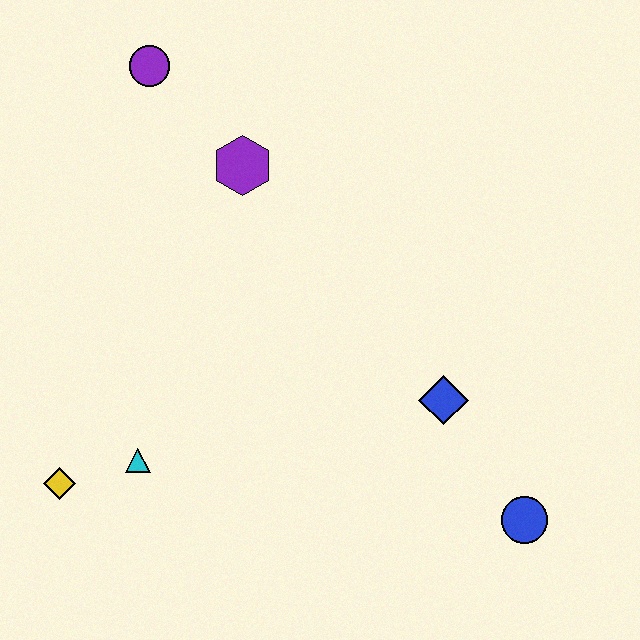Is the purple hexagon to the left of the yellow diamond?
No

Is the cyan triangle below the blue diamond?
Yes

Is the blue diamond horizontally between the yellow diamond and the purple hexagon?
No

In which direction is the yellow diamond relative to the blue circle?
The yellow diamond is to the left of the blue circle.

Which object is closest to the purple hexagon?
The purple circle is closest to the purple hexagon.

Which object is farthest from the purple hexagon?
The blue circle is farthest from the purple hexagon.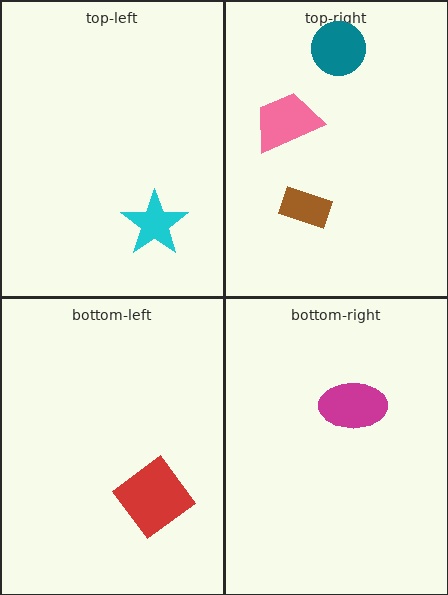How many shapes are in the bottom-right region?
1.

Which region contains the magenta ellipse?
The bottom-right region.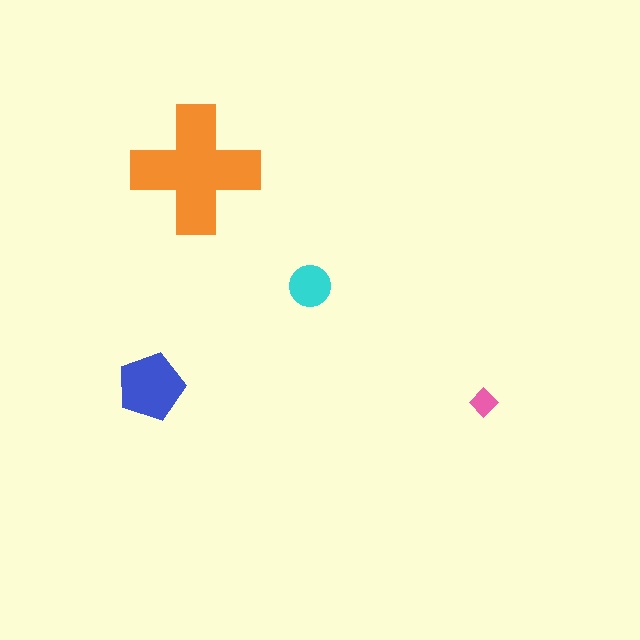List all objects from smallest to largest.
The pink diamond, the cyan circle, the blue pentagon, the orange cross.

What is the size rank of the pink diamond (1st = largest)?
4th.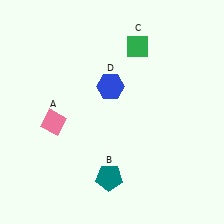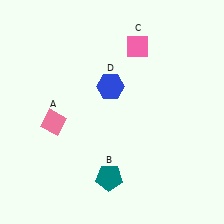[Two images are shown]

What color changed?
The diamond (C) changed from green in Image 1 to pink in Image 2.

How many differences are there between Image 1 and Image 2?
There is 1 difference between the two images.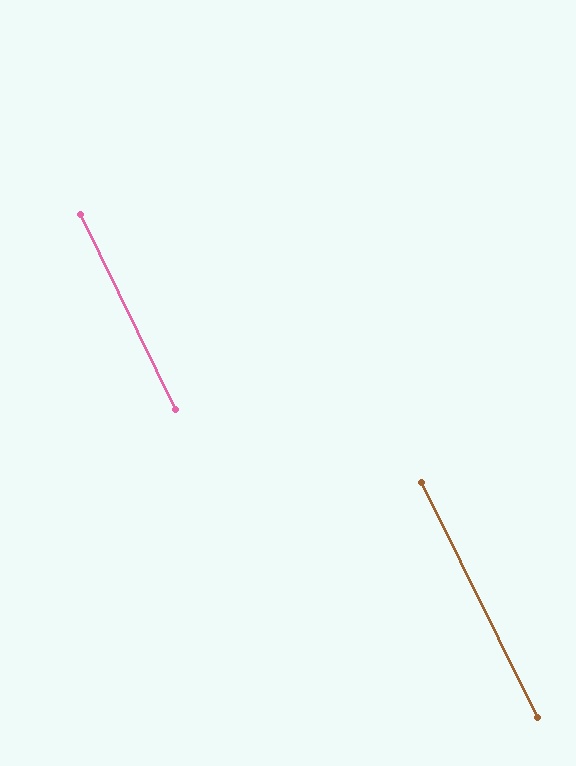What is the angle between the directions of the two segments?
Approximately 0 degrees.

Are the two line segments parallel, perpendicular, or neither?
Parallel — their directions differ by only 0.1°.